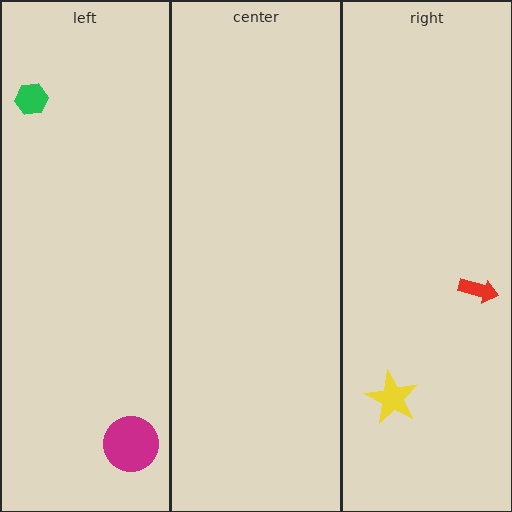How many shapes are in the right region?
2.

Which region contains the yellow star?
The right region.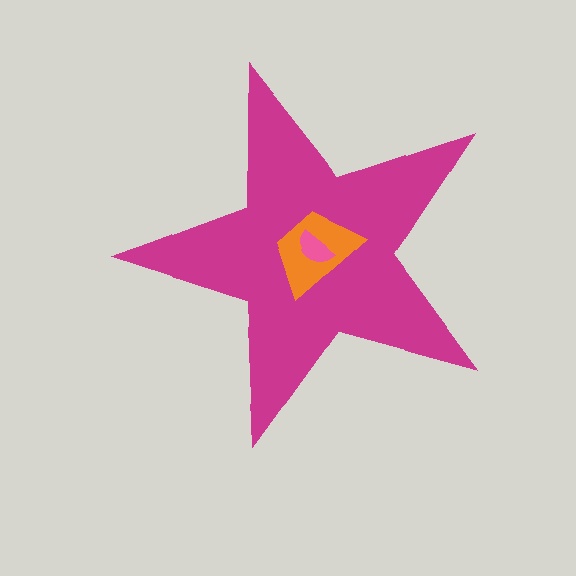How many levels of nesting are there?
3.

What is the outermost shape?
The magenta star.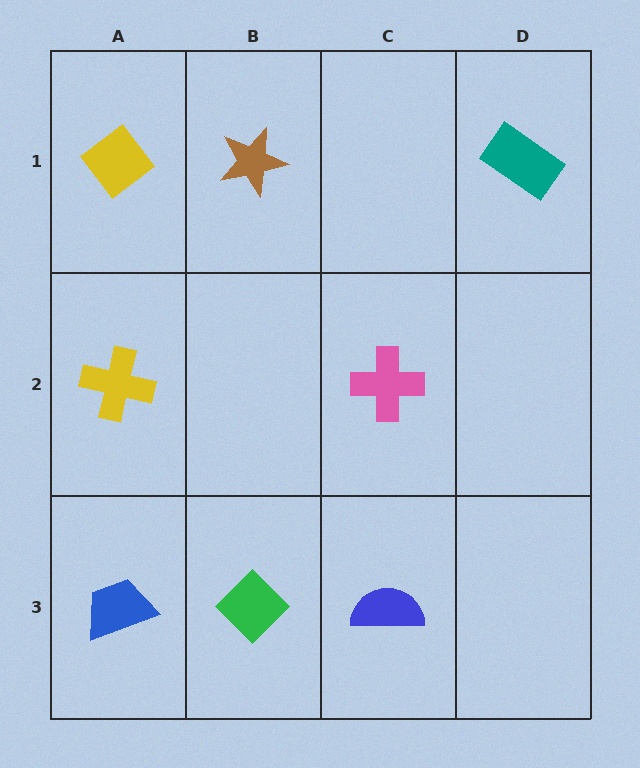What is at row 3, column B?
A green diamond.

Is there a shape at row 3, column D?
No, that cell is empty.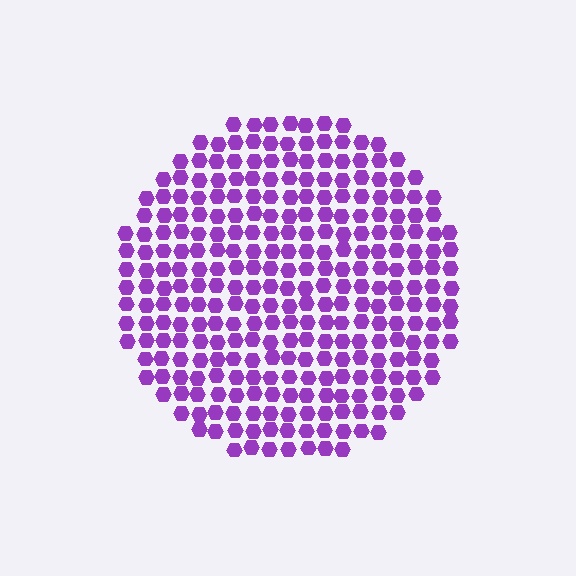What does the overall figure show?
The overall figure shows a circle.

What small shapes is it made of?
It is made of small hexagons.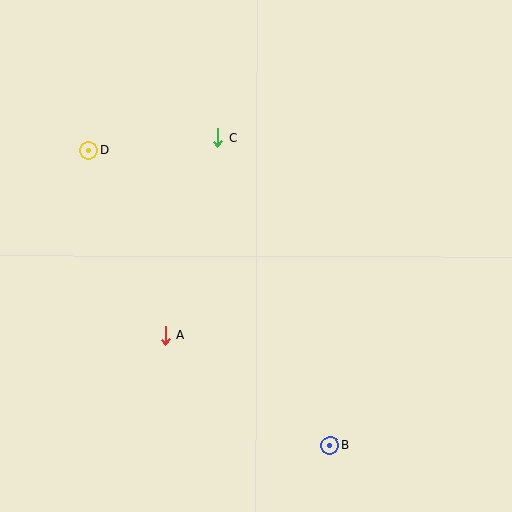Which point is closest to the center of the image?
Point A at (165, 335) is closest to the center.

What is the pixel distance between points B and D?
The distance between B and D is 382 pixels.